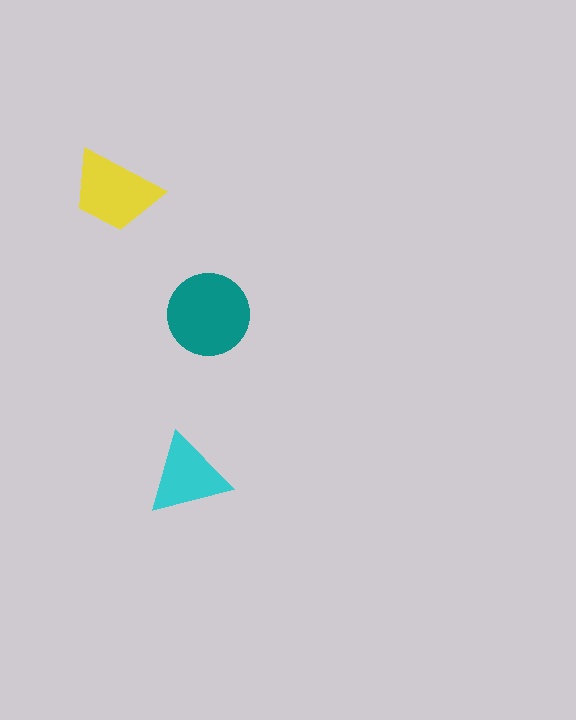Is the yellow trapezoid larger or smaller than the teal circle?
Smaller.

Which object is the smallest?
The cyan triangle.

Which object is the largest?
The teal circle.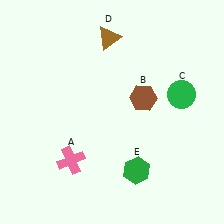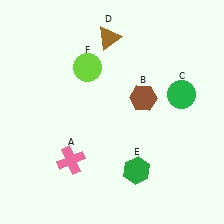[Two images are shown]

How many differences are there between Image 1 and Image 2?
There is 1 difference between the two images.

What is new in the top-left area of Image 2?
A lime circle (F) was added in the top-left area of Image 2.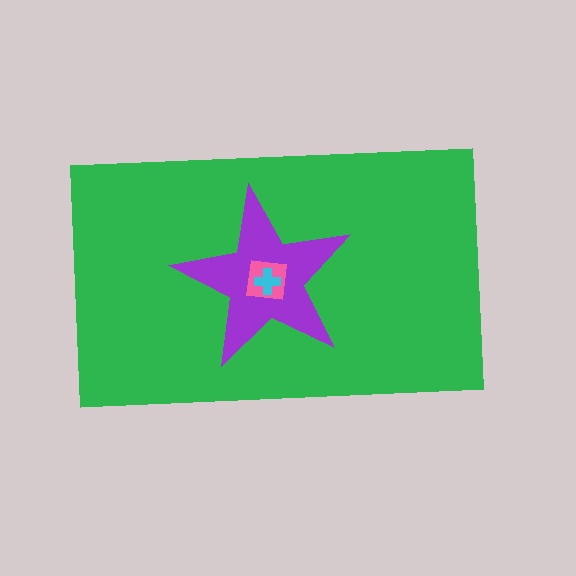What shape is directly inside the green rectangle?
The purple star.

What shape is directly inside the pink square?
The cyan cross.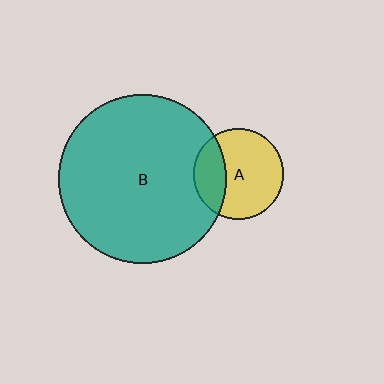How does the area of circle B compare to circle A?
Approximately 3.5 times.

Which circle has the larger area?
Circle B (teal).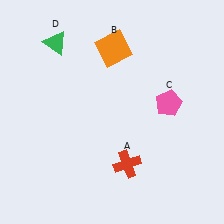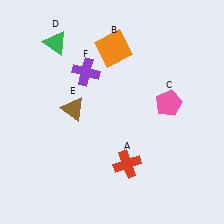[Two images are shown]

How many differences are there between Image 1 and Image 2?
There are 2 differences between the two images.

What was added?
A brown triangle (E), a purple cross (F) were added in Image 2.